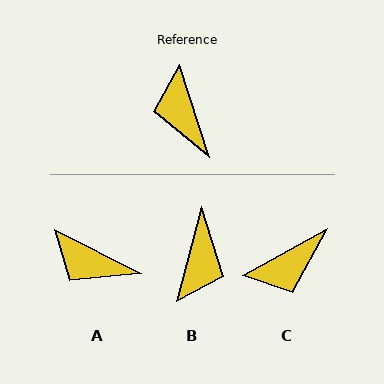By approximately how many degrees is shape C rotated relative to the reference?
Approximately 101 degrees counter-clockwise.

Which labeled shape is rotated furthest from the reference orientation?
B, about 147 degrees away.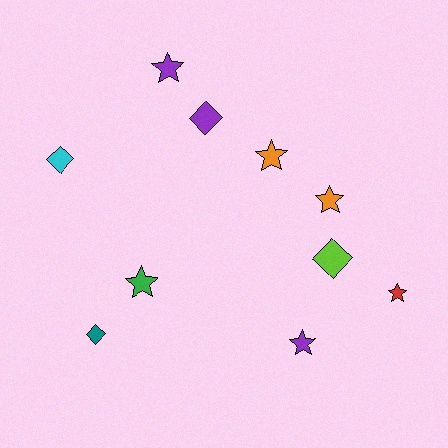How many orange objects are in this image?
There are 2 orange objects.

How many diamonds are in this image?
There are 4 diamonds.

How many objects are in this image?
There are 10 objects.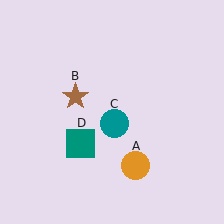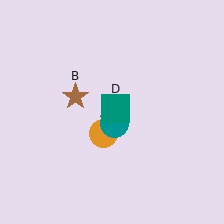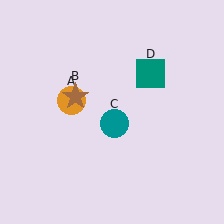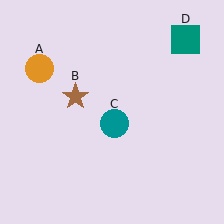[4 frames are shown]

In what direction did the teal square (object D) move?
The teal square (object D) moved up and to the right.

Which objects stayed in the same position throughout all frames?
Brown star (object B) and teal circle (object C) remained stationary.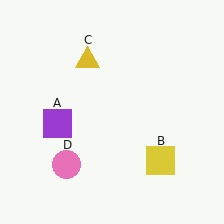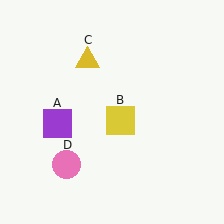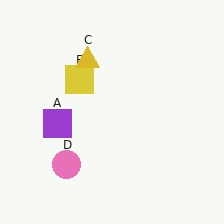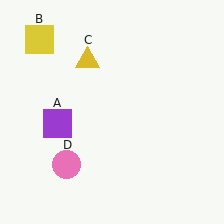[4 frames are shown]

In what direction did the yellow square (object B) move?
The yellow square (object B) moved up and to the left.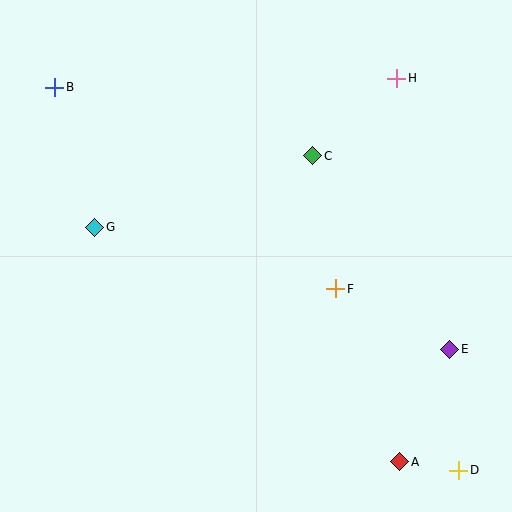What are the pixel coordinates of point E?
Point E is at (450, 349).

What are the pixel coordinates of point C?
Point C is at (313, 156).